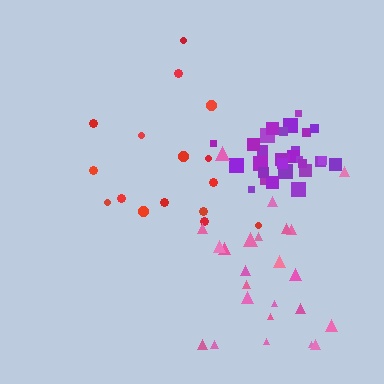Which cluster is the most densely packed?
Purple.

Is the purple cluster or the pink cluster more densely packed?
Purple.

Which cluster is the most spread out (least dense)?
Pink.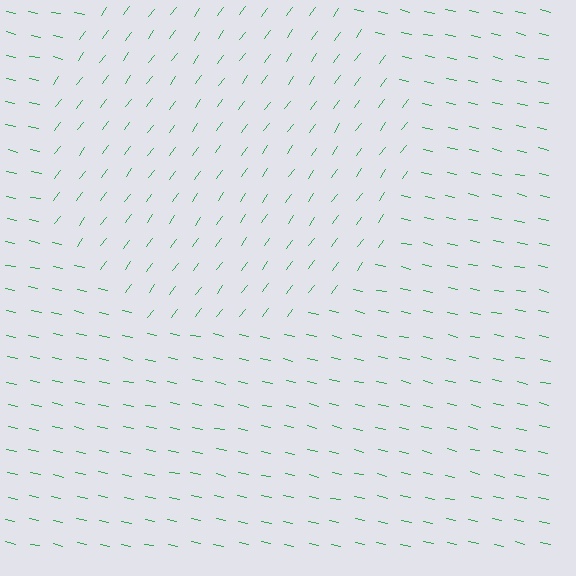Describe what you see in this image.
The image is filled with small green line segments. A circle region in the image has lines oriented differently from the surrounding lines, creating a visible texture boundary.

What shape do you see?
I see a circle.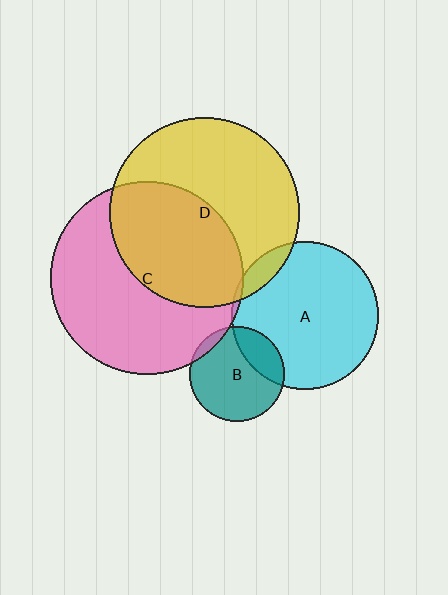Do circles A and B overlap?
Yes.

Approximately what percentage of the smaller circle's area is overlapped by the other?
Approximately 25%.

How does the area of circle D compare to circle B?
Approximately 4.0 times.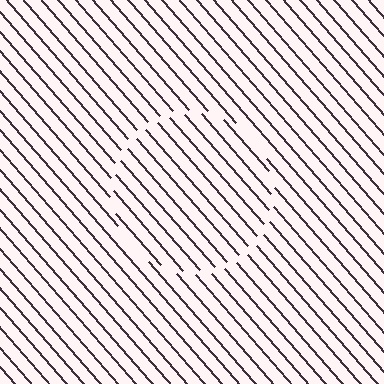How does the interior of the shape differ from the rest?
The interior of the shape contains the same grating, shifted by half a period — the contour is defined by the phase discontinuity where line-ends from the inner and outer gratings abut.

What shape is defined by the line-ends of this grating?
An illusory circle. The interior of the shape contains the same grating, shifted by half a period — the contour is defined by the phase discontinuity where line-ends from the inner and outer gratings abut.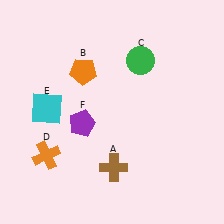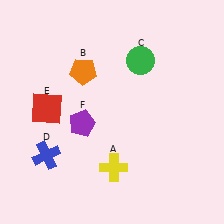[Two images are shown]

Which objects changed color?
A changed from brown to yellow. D changed from orange to blue. E changed from cyan to red.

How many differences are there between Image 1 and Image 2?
There are 3 differences between the two images.